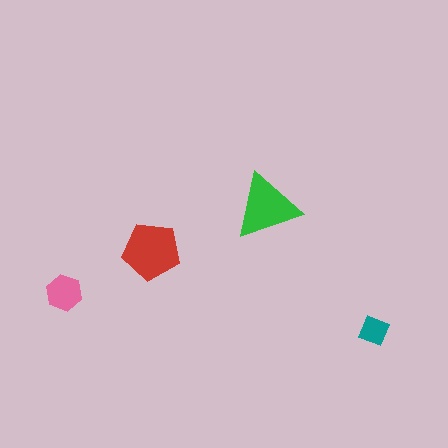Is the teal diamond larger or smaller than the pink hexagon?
Smaller.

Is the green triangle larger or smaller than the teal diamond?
Larger.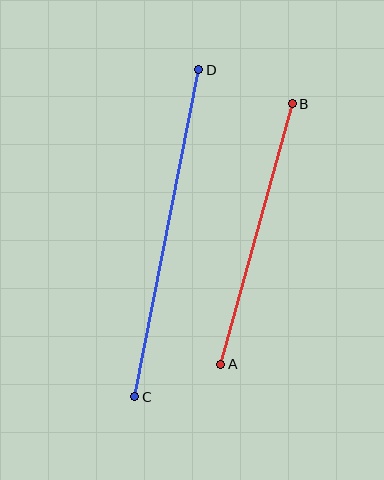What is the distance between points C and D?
The distance is approximately 333 pixels.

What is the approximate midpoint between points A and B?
The midpoint is at approximately (256, 234) pixels.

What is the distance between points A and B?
The distance is approximately 270 pixels.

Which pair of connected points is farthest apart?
Points C and D are farthest apart.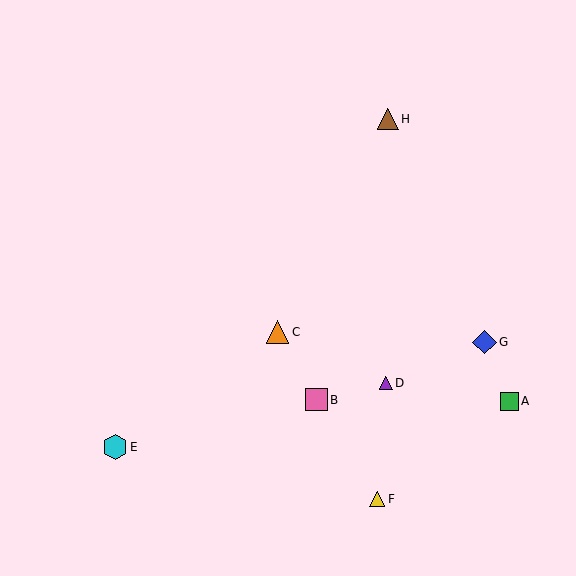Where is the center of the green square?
The center of the green square is at (509, 401).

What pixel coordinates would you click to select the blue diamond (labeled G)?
Click at (484, 342) to select the blue diamond G.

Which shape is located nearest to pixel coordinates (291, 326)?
The orange triangle (labeled C) at (277, 332) is nearest to that location.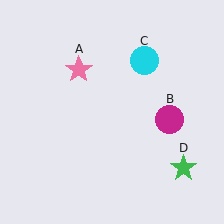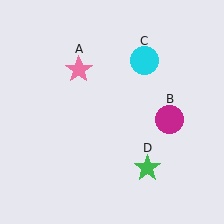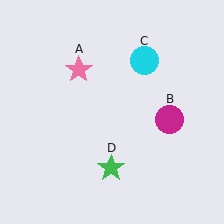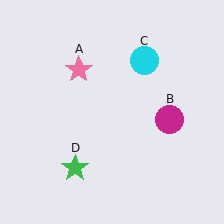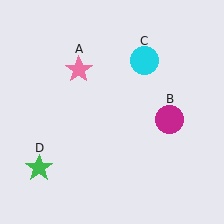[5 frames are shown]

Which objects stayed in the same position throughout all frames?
Pink star (object A) and magenta circle (object B) and cyan circle (object C) remained stationary.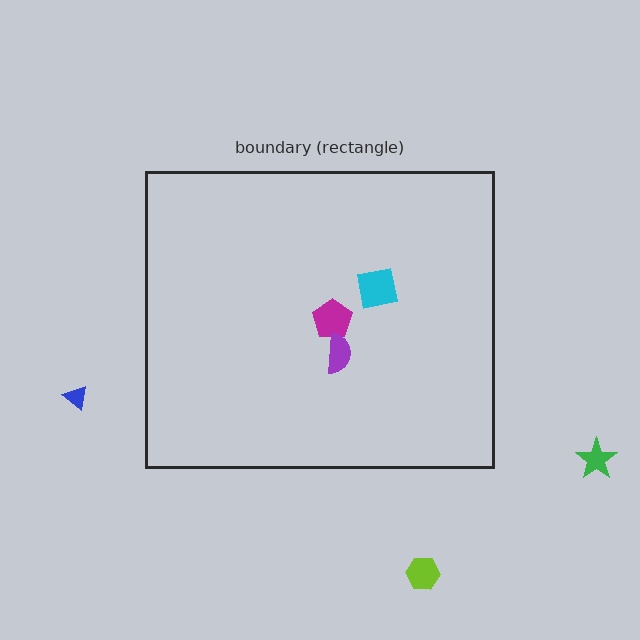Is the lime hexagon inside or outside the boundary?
Outside.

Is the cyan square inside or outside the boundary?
Inside.